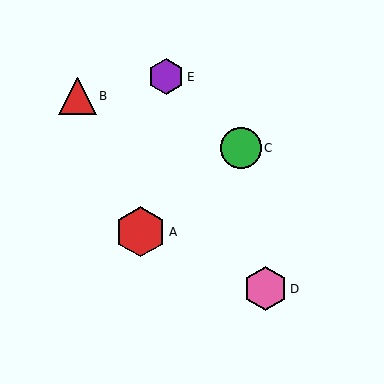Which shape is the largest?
The red hexagon (labeled A) is the largest.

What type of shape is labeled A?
Shape A is a red hexagon.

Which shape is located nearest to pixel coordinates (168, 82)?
The purple hexagon (labeled E) at (166, 77) is nearest to that location.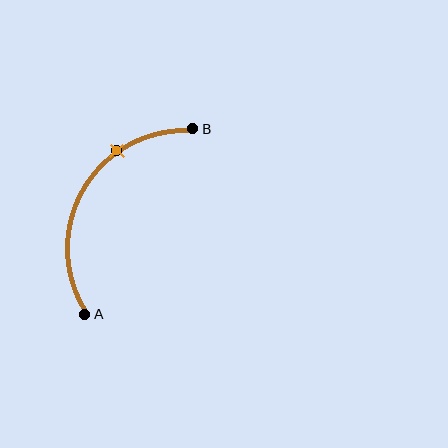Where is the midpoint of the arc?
The arc midpoint is the point on the curve farthest from the straight line joining A and B. It sits to the left of that line.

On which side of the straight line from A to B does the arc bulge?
The arc bulges to the left of the straight line connecting A and B.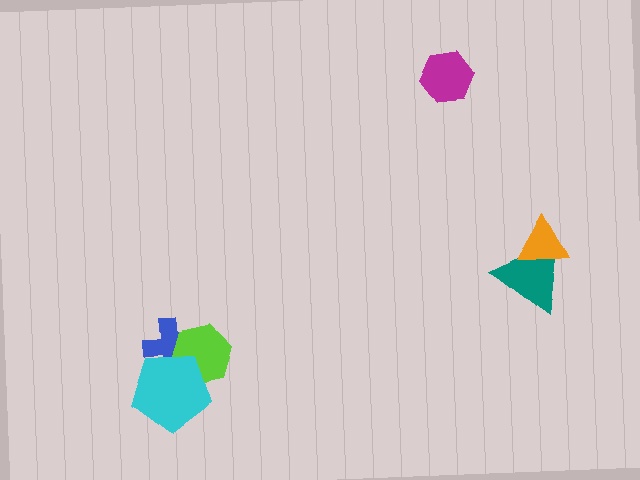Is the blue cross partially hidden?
Yes, it is partially covered by another shape.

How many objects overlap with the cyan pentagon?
2 objects overlap with the cyan pentagon.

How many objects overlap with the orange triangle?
1 object overlaps with the orange triangle.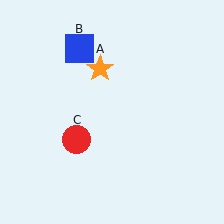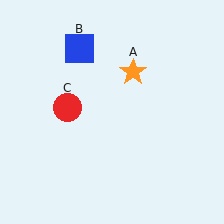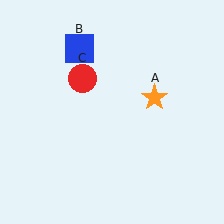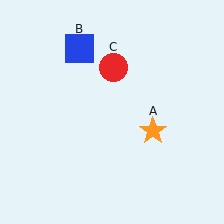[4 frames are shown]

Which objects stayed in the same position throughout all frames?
Blue square (object B) remained stationary.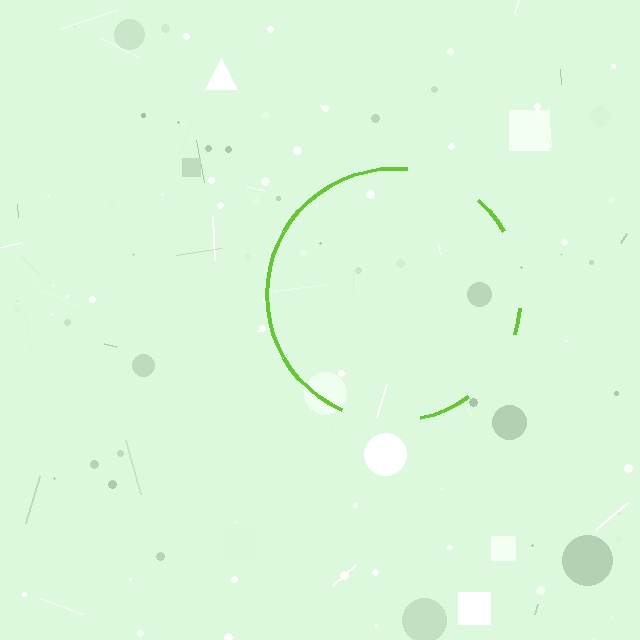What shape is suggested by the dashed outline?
The dashed outline suggests a circle.